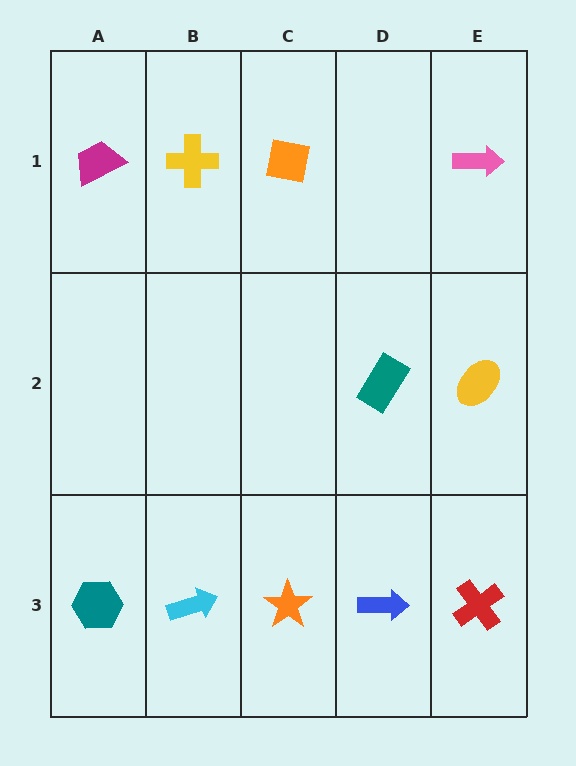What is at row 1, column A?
A magenta trapezoid.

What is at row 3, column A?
A teal hexagon.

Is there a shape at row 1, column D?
No, that cell is empty.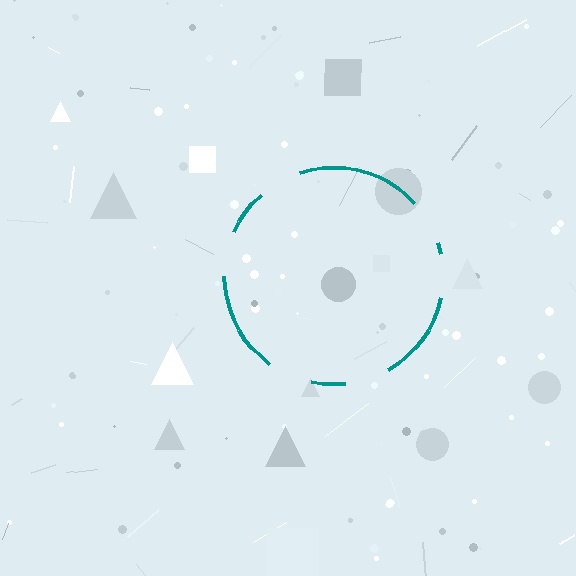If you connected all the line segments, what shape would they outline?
They would outline a circle.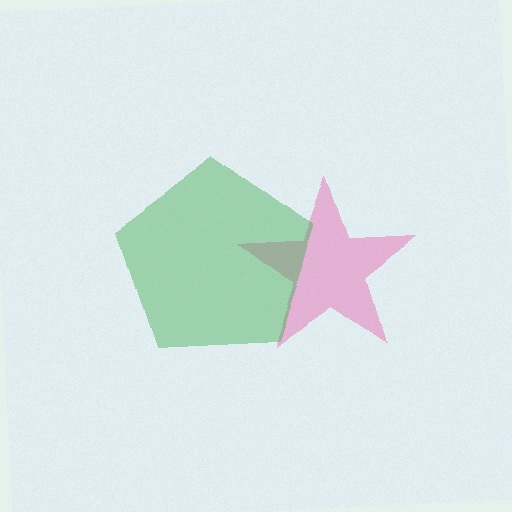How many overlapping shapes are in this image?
There are 2 overlapping shapes in the image.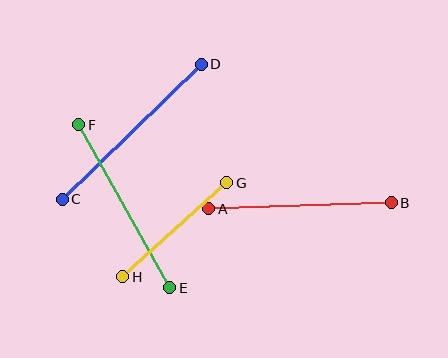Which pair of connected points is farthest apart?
Points C and D are farthest apart.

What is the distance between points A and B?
The distance is approximately 183 pixels.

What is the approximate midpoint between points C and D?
The midpoint is at approximately (132, 132) pixels.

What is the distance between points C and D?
The distance is approximately 194 pixels.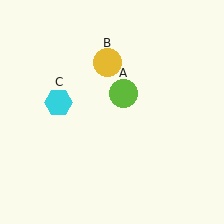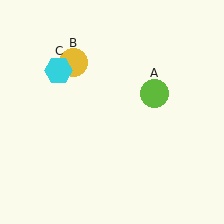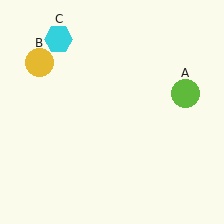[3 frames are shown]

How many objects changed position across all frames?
3 objects changed position: lime circle (object A), yellow circle (object B), cyan hexagon (object C).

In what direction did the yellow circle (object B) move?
The yellow circle (object B) moved left.